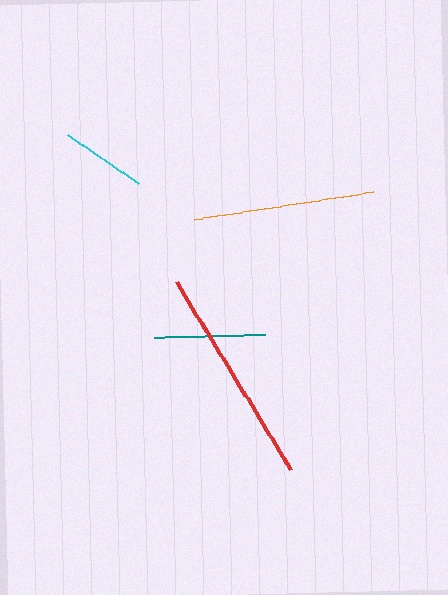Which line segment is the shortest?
The cyan line is the shortest at approximately 87 pixels.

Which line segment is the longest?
The red line is the longest at approximately 220 pixels.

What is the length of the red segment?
The red segment is approximately 220 pixels long.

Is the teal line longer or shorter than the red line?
The red line is longer than the teal line.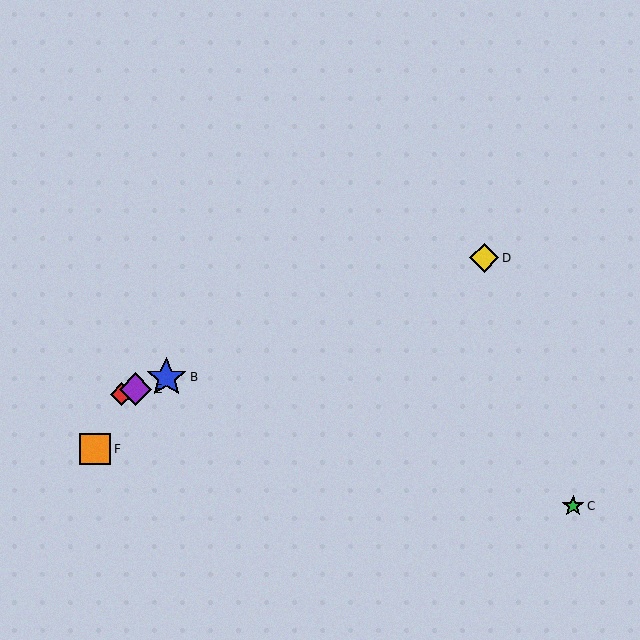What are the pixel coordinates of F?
Object F is at (95, 449).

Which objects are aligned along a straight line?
Objects A, B, D, E are aligned along a straight line.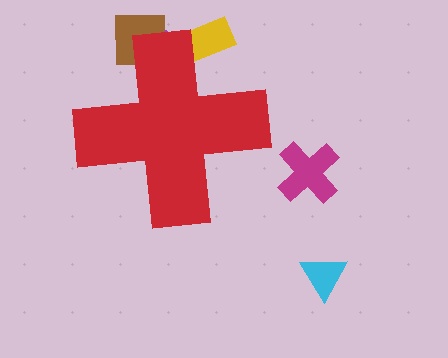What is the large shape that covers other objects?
A red cross.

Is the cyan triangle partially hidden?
No, the cyan triangle is fully visible.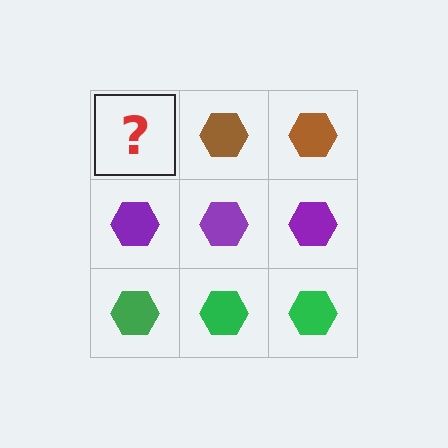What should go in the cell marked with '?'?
The missing cell should contain a brown hexagon.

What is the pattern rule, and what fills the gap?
The rule is that each row has a consistent color. The gap should be filled with a brown hexagon.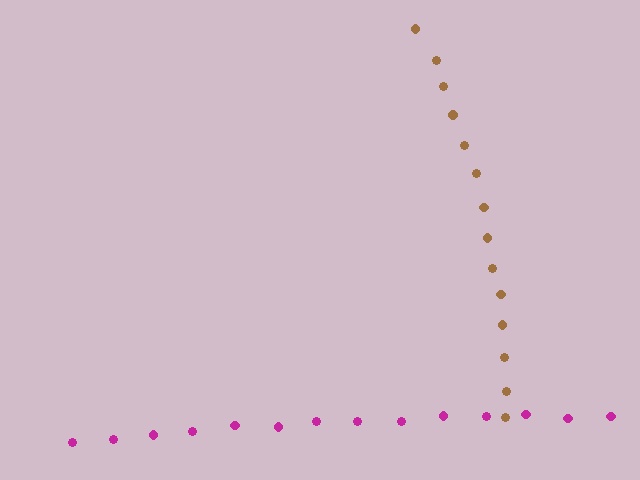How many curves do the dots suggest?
There are 2 distinct paths.